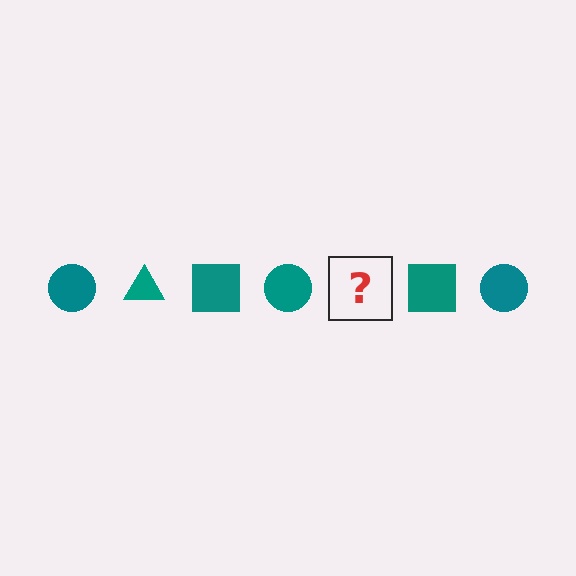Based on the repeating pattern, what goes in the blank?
The blank should be a teal triangle.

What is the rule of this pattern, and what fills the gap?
The rule is that the pattern cycles through circle, triangle, square shapes in teal. The gap should be filled with a teal triangle.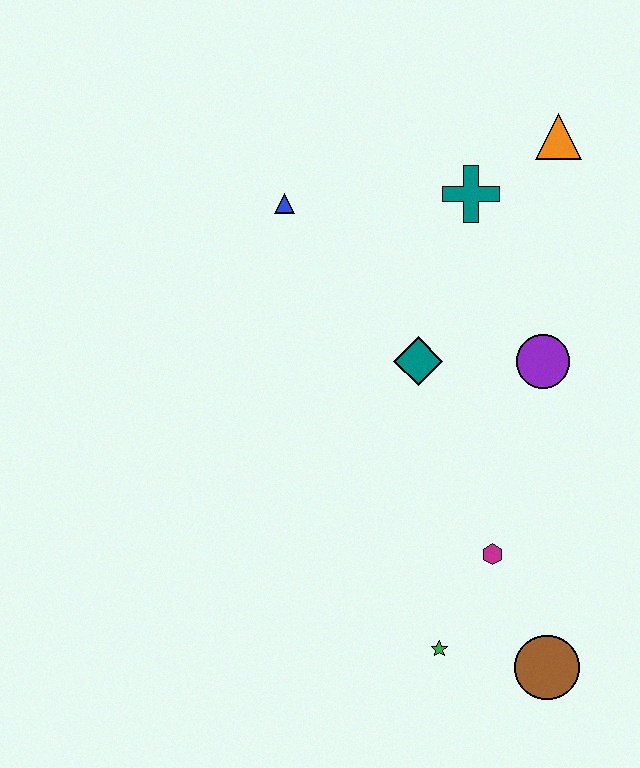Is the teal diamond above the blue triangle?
No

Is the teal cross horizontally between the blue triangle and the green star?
No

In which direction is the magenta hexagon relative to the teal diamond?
The magenta hexagon is below the teal diamond.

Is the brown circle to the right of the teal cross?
Yes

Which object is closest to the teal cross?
The orange triangle is closest to the teal cross.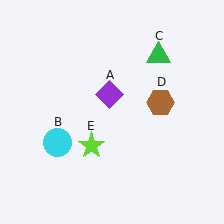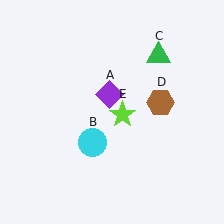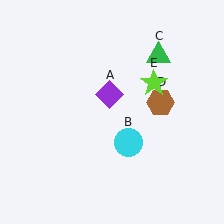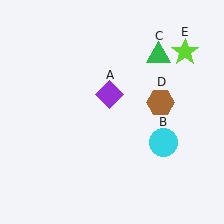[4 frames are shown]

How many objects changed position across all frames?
2 objects changed position: cyan circle (object B), lime star (object E).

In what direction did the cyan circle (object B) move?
The cyan circle (object B) moved right.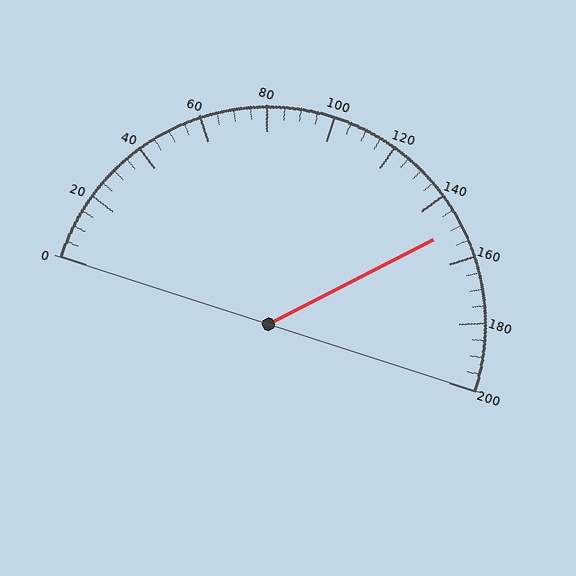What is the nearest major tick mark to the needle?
The nearest major tick mark is 160.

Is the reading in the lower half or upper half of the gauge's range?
The reading is in the upper half of the range (0 to 200).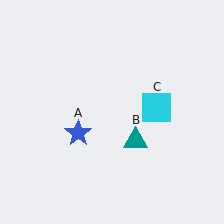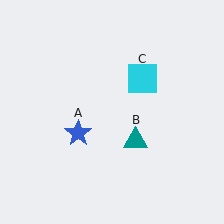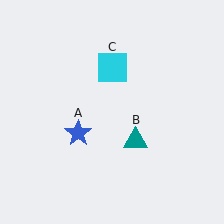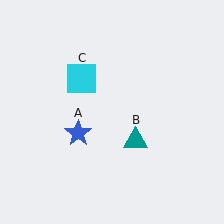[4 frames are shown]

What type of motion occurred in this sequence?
The cyan square (object C) rotated counterclockwise around the center of the scene.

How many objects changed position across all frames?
1 object changed position: cyan square (object C).